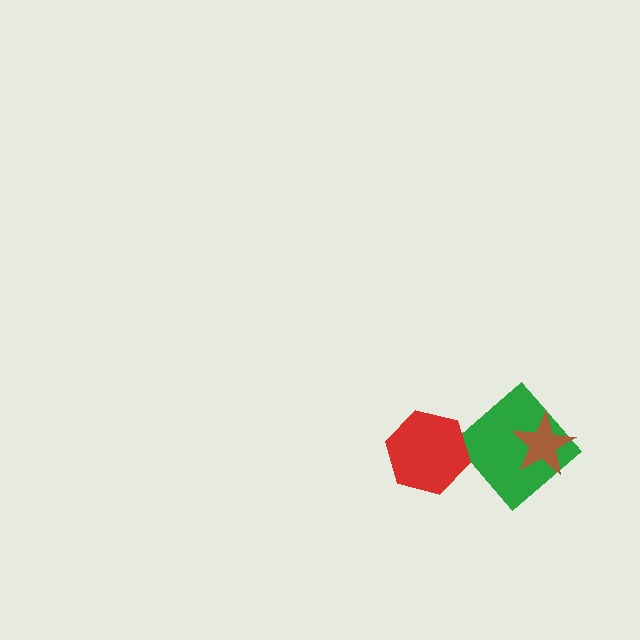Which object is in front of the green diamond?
The brown star is in front of the green diamond.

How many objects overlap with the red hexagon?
0 objects overlap with the red hexagon.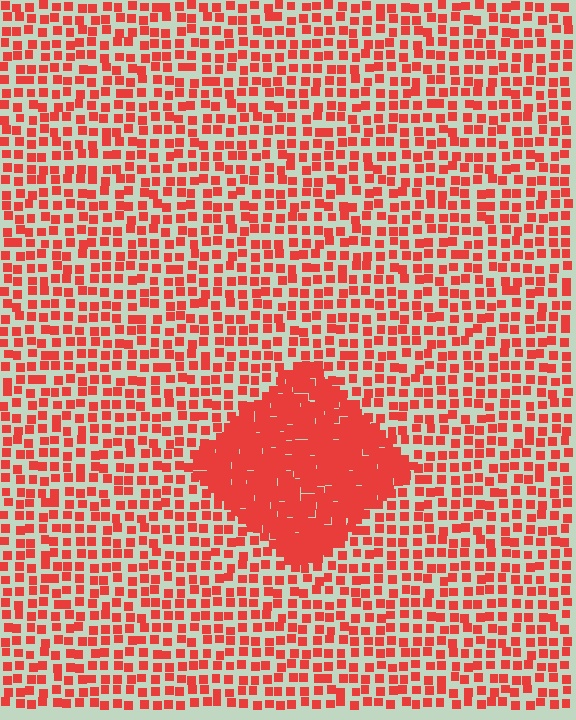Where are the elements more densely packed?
The elements are more densely packed inside the diamond boundary.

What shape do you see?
I see a diamond.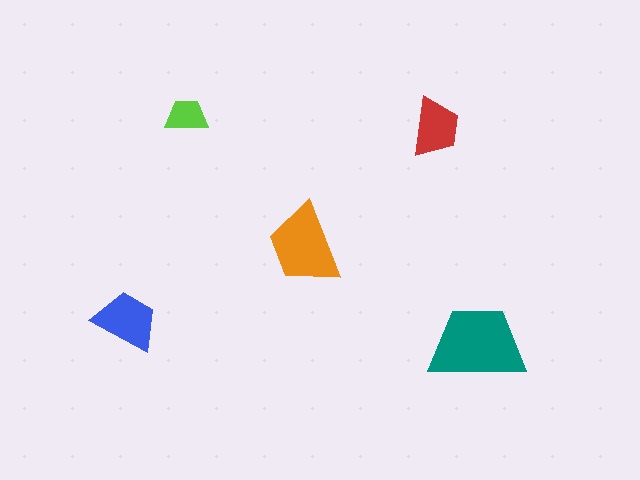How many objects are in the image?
There are 5 objects in the image.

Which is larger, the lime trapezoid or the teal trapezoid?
The teal one.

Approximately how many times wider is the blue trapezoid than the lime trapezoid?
About 1.5 times wider.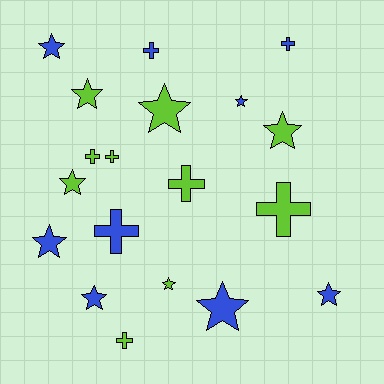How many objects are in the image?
There are 19 objects.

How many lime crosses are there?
There are 5 lime crosses.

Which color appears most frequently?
Lime, with 10 objects.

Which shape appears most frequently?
Star, with 11 objects.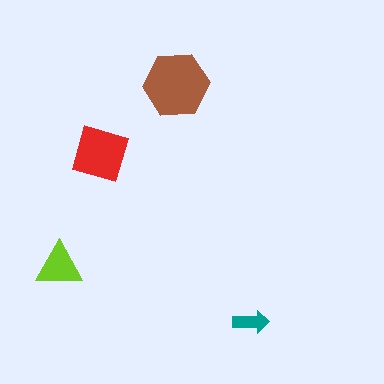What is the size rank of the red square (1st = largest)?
2nd.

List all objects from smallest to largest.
The teal arrow, the lime triangle, the red square, the brown hexagon.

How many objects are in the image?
There are 4 objects in the image.